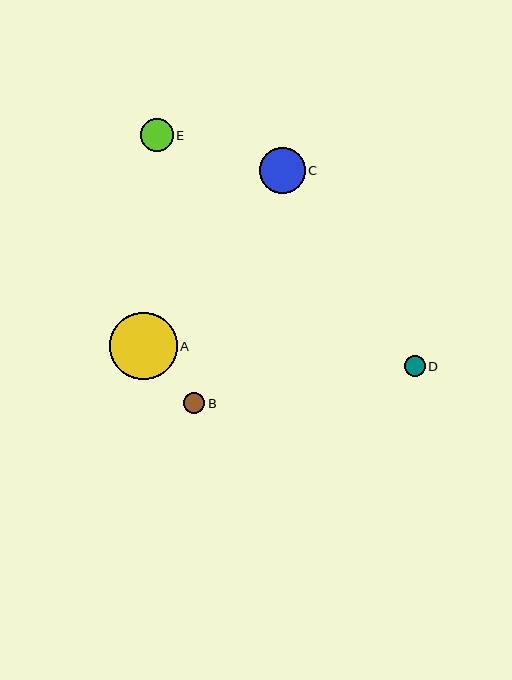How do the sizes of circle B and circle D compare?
Circle B and circle D are approximately the same size.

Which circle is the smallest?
Circle D is the smallest with a size of approximately 21 pixels.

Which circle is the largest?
Circle A is the largest with a size of approximately 67 pixels.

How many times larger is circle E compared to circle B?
Circle E is approximately 1.5 times the size of circle B.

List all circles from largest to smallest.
From largest to smallest: A, C, E, B, D.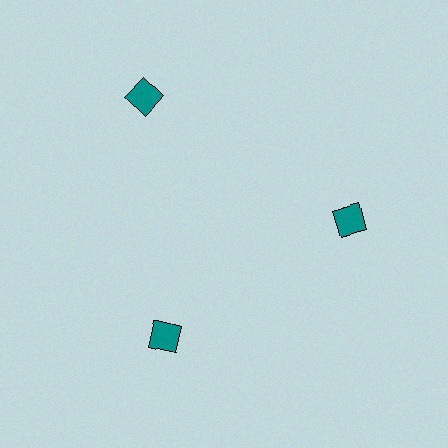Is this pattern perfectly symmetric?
No. The 3 teal squares are arranged in a ring, but one element near the 11 o'clock position is pushed outward from the center, breaking the 3-fold rotational symmetry.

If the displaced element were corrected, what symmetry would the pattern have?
It would have 3-fold rotational symmetry — the pattern would map onto itself every 120 degrees.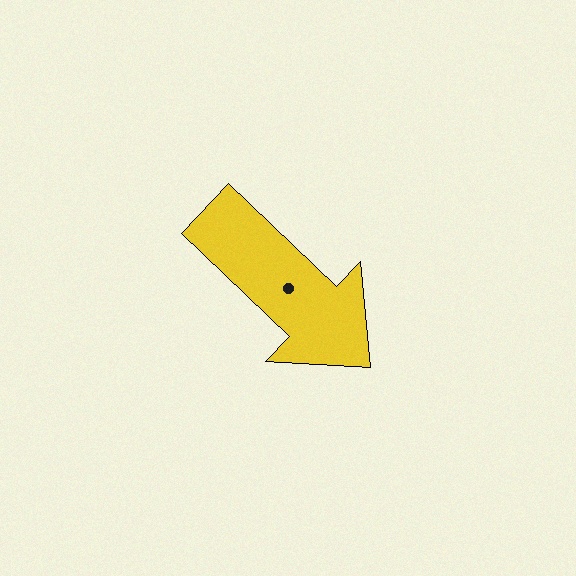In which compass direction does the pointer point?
Southeast.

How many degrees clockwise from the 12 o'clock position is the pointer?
Approximately 134 degrees.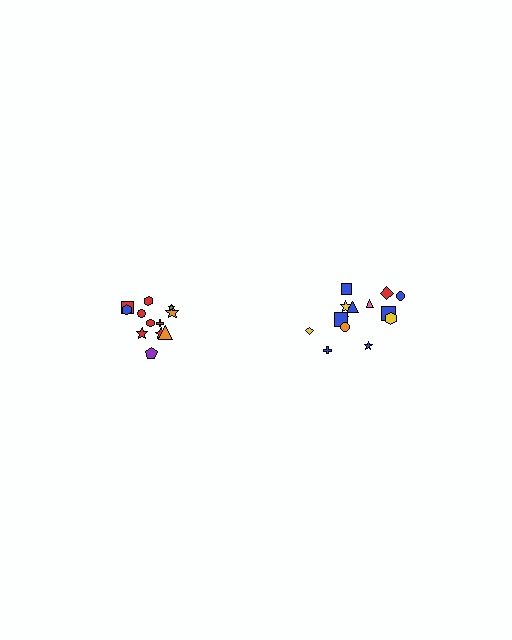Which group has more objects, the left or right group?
The right group.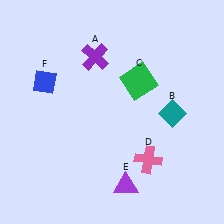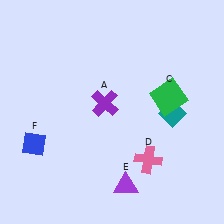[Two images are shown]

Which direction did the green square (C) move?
The green square (C) moved right.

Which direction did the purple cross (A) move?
The purple cross (A) moved down.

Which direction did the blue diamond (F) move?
The blue diamond (F) moved down.